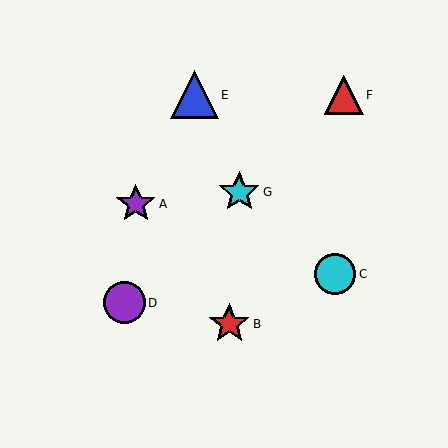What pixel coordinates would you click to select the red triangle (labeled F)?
Click at (344, 95) to select the red triangle F.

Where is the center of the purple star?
The center of the purple star is at (136, 204).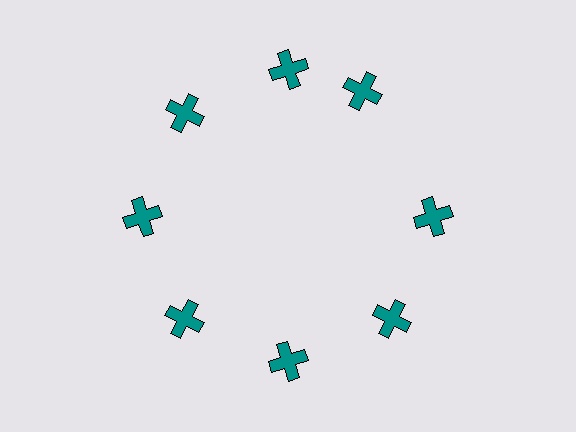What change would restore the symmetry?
The symmetry would be restored by rotating it back into even spacing with its neighbors so that all 8 crosses sit at equal angles and equal distance from the center.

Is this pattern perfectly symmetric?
No. The 8 teal crosses are arranged in a ring, but one element near the 2 o'clock position is rotated out of alignment along the ring, breaking the 8-fold rotational symmetry.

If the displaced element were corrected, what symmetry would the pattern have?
It would have 8-fold rotational symmetry — the pattern would map onto itself every 45 degrees.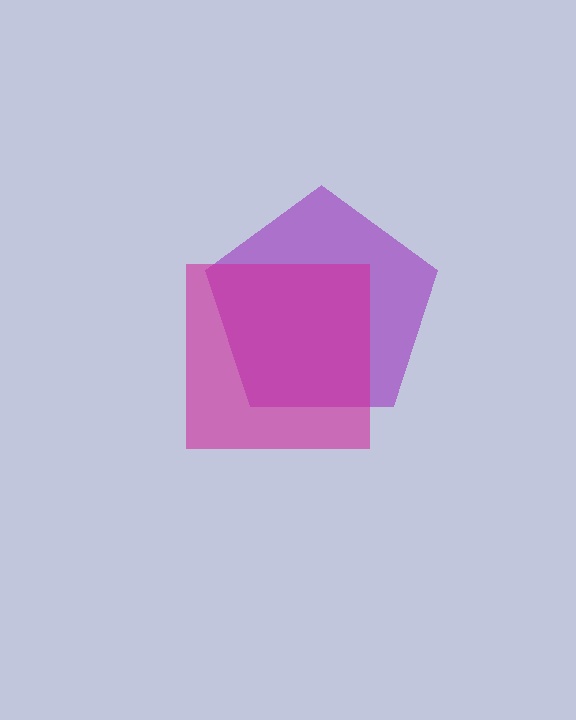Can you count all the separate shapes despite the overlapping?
Yes, there are 2 separate shapes.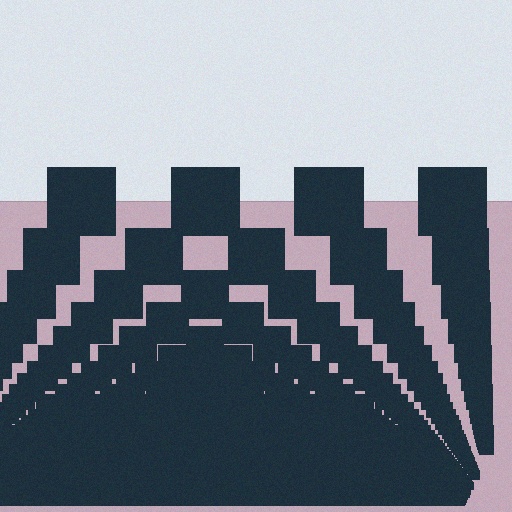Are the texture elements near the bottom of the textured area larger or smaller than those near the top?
Smaller. The gradient is inverted — elements near the bottom are smaller and denser.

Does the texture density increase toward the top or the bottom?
Density increases toward the bottom.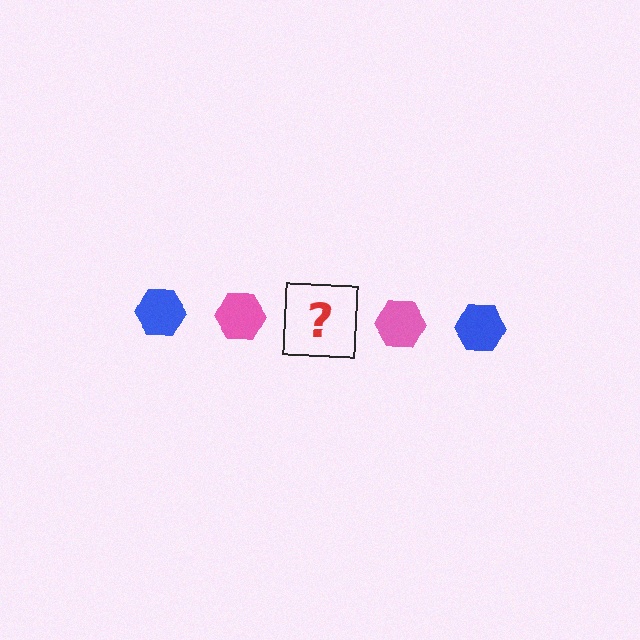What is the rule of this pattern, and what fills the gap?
The rule is that the pattern cycles through blue, pink hexagons. The gap should be filled with a blue hexagon.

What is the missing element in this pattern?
The missing element is a blue hexagon.